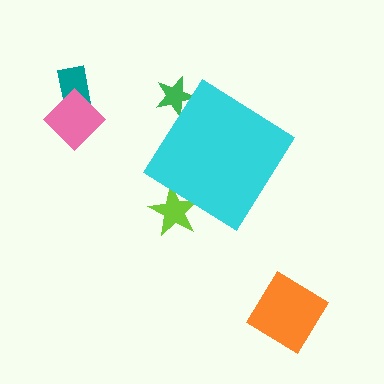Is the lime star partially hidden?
Yes, the lime star is partially hidden behind the cyan diamond.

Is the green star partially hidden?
Yes, the green star is partially hidden behind the cyan diamond.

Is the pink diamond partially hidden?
No, the pink diamond is fully visible.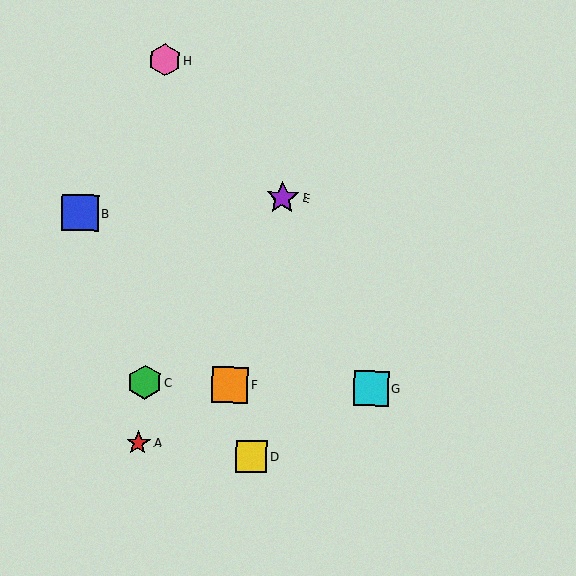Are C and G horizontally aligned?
Yes, both are at y≈382.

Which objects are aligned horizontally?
Objects C, F, G are aligned horizontally.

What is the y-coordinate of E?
Object E is at y≈198.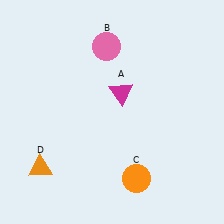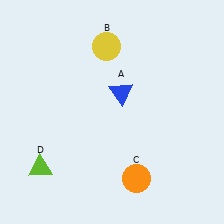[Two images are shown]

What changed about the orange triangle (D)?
In Image 1, D is orange. In Image 2, it changed to lime.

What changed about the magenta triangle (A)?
In Image 1, A is magenta. In Image 2, it changed to blue.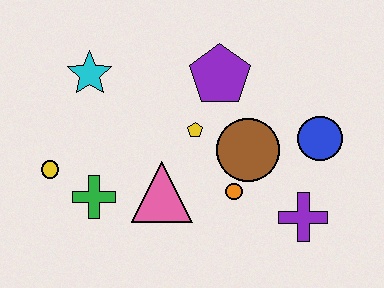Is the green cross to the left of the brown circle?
Yes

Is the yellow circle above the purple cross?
Yes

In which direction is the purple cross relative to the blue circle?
The purple cross is below the blue circle.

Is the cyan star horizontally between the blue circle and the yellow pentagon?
No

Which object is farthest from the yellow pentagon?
The yellow circle is farthest from the yellow pentagon.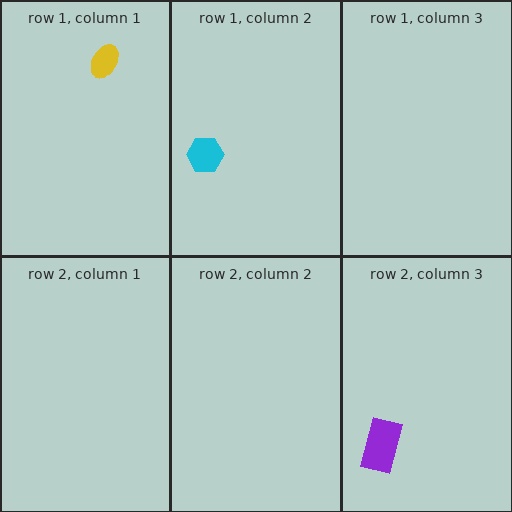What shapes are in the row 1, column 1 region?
The yellow ellipse.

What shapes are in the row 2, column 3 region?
The purple rectangle.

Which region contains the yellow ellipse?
The row 1, column 1 region.